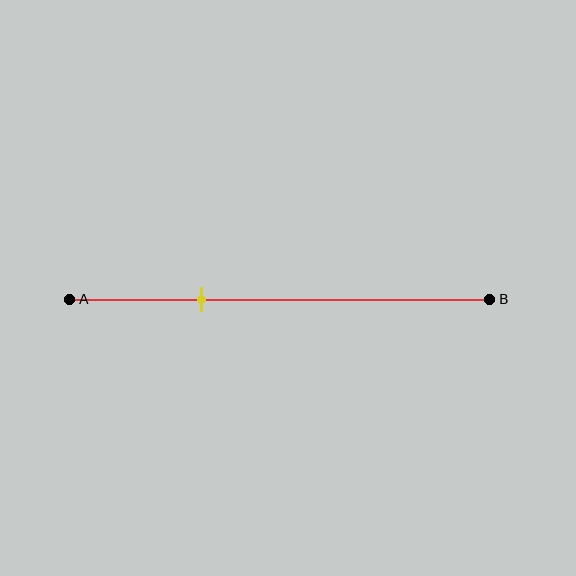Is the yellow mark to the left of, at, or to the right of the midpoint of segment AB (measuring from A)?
The yellow mark is to the left of the midpoint of segment AB.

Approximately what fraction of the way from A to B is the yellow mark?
The yellow mark is approximately 30% of the way from A to B.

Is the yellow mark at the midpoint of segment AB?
No, the mark is at about 30% from A, not at the 50% midpoint.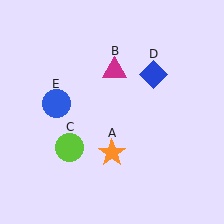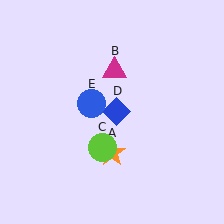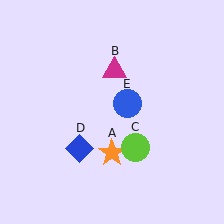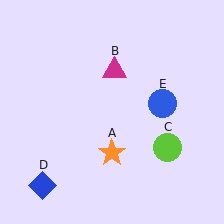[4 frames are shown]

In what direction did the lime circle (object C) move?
The lime circle (object C) moved right.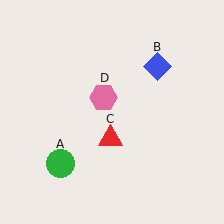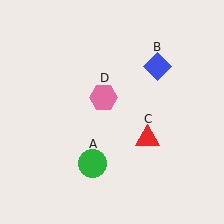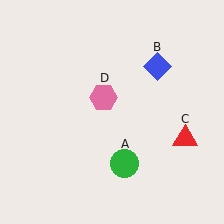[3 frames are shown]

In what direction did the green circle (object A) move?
The green circle (object A) moved right.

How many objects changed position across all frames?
2 objects changed position: green circle (object A), red triangle (object C).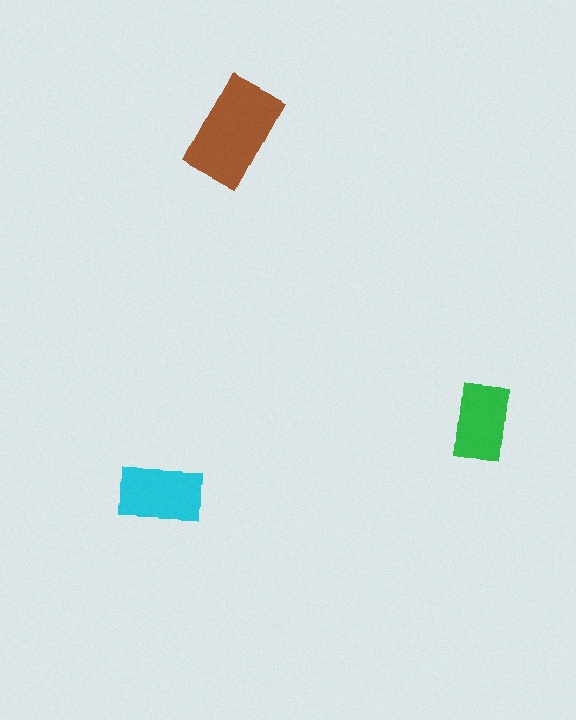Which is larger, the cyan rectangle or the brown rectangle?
The brown one.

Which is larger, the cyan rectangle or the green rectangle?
The cyan one.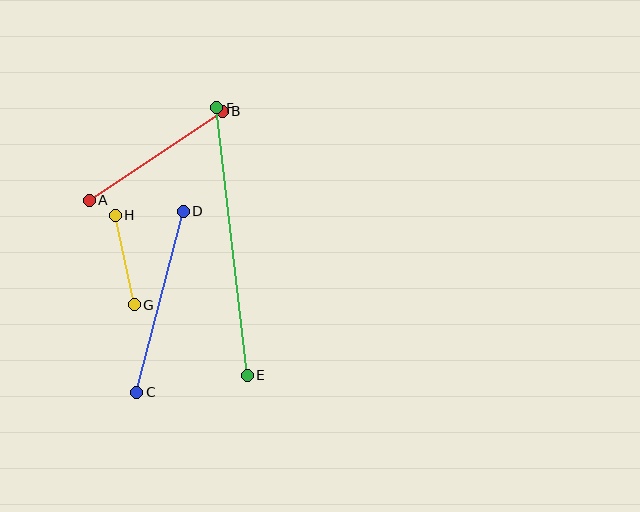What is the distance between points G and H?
The distance is approximately 91 pixels.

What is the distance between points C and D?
The distance is approximately 187 pixels.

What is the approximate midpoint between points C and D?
The midpoint is at approximately (160, 302) pixels.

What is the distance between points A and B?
The distance is approximately 160 pixels.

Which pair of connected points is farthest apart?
Points E and F are farthest apart.